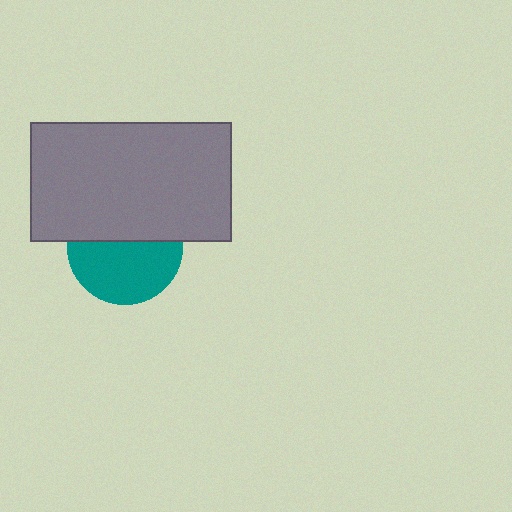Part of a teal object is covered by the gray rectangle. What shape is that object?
It is a circle.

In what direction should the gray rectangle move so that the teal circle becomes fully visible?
The gray rectangle should move up. That is the shortest direction to clear the overlap and leave the teal circle fully visible.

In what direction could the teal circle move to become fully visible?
The teal circle could move down. That would shift it out from behind the gray rectangle entirely.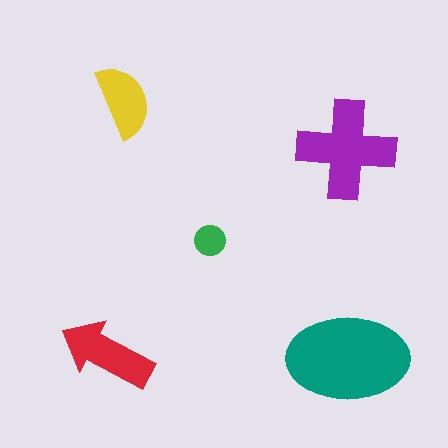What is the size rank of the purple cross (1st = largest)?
2nd.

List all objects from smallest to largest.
The green circle, the yellow semicircle, the red arrow, the purple cross, the teal ellipse.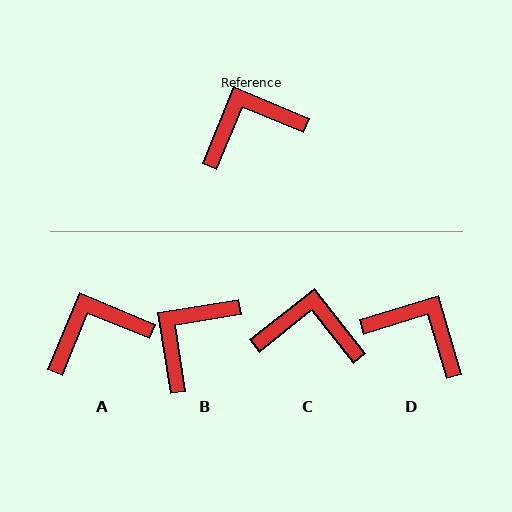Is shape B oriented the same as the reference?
No, it is off by about 31 degrees.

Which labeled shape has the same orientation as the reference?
A.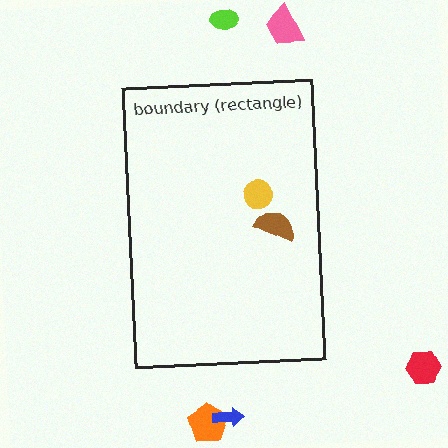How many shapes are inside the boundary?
2 inside, 5 outside.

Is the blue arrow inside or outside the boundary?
Outside.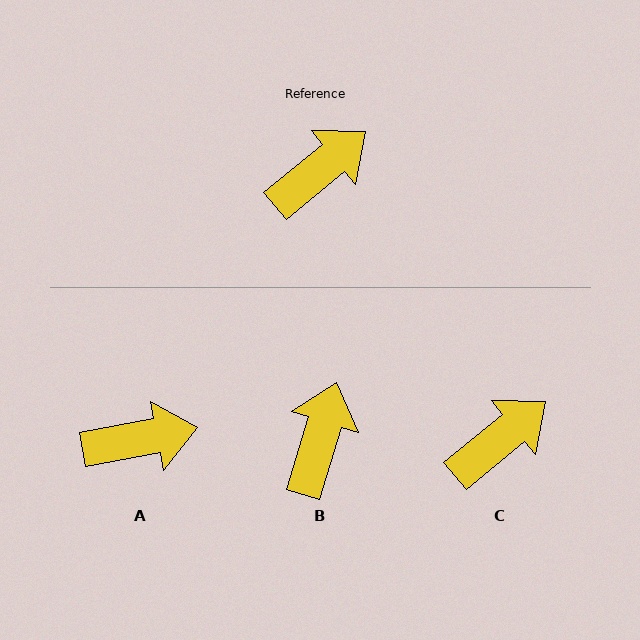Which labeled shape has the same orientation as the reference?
C.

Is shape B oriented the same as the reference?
No, it is off by about 34 degrees.